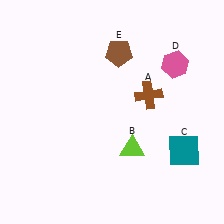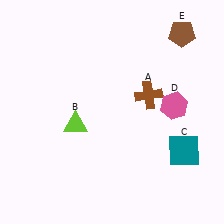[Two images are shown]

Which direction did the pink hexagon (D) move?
The pink hexagon (D) moved down.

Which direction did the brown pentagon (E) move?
The brown pentagon (E) moved right.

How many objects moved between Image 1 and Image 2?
3 objects moved between the two images.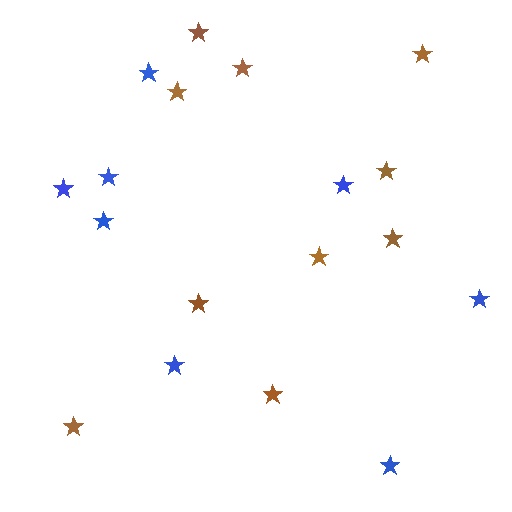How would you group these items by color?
There are 2 groups: one group of blue stars (8) and one group of brown stars (10).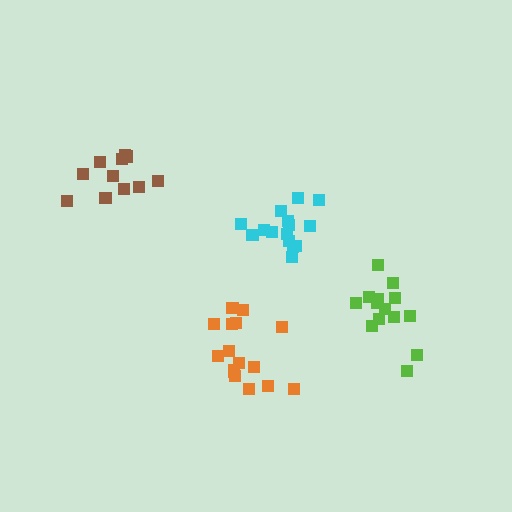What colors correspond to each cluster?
The clusters are colored: cyan, orange, lime, brown.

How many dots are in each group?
Group 1: 15 dots, Group 2: 16 dots, Group 3: 14 dots, Group 4: 11 dots (56 total).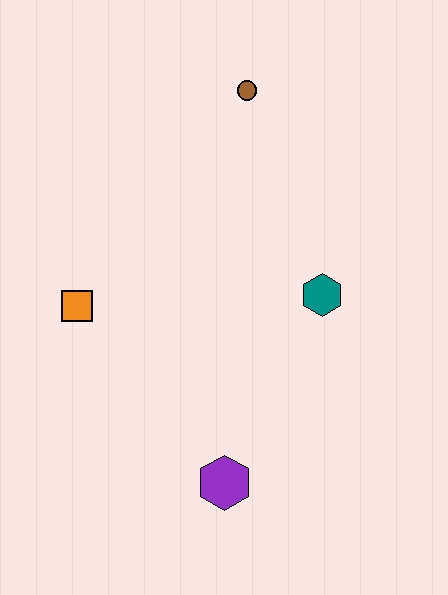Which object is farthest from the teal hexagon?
The orange square is farthest from the teal hexagon.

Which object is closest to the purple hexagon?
The teal hexagon is closest to the purple hexagon.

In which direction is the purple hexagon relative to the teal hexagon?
The purple hexagon is below the teal hexagon.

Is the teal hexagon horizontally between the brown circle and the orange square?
No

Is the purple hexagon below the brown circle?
Yes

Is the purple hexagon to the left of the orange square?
No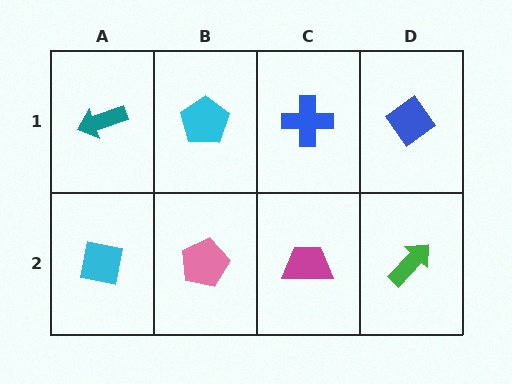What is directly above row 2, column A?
A teal arrow.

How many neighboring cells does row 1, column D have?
2.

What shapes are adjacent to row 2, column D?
A blue diamond (row 1, column D), a magenta trapezoid (row 2, column C).